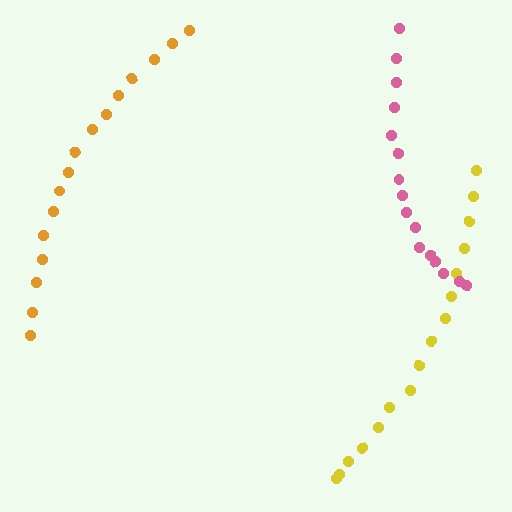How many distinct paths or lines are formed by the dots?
There are 3 distinct paths.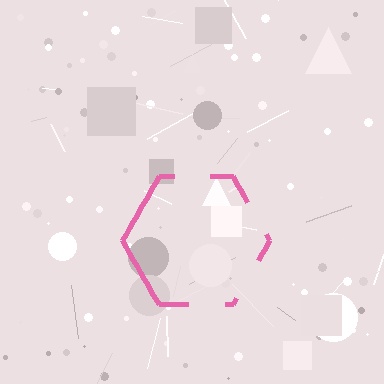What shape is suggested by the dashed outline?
The dashed outline suggests a hexagon.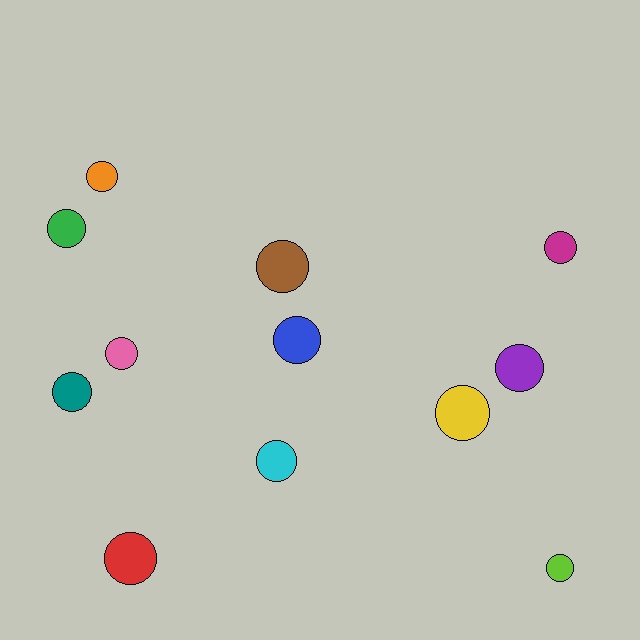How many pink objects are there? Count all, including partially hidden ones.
There is 1 pink object.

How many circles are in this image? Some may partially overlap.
There are 12 circles.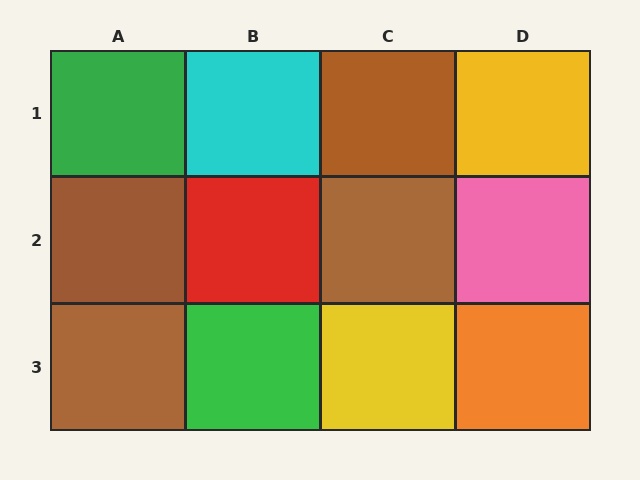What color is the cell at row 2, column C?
Brown.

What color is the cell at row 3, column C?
Yellow.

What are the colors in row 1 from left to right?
Green, cyan, brown, yellow.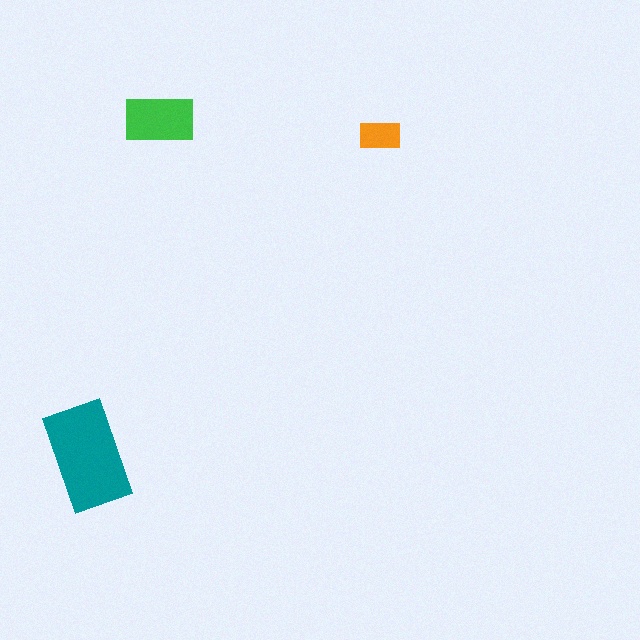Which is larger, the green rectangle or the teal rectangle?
The teal one.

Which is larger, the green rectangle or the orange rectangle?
The green one.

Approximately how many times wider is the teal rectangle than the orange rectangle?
About 2.5 times wider.